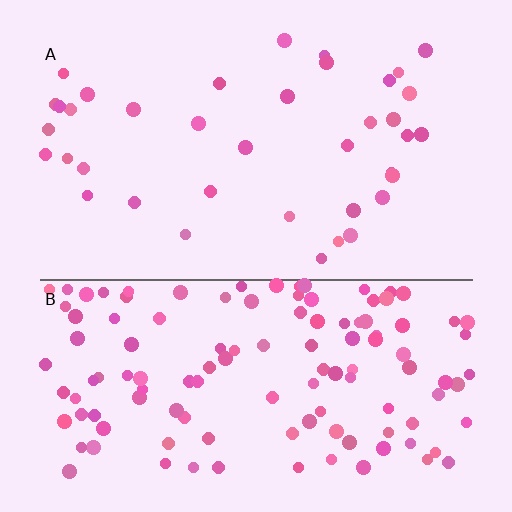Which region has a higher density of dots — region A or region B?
B (the bottom).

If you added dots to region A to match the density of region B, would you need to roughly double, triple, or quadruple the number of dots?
Approximately triple.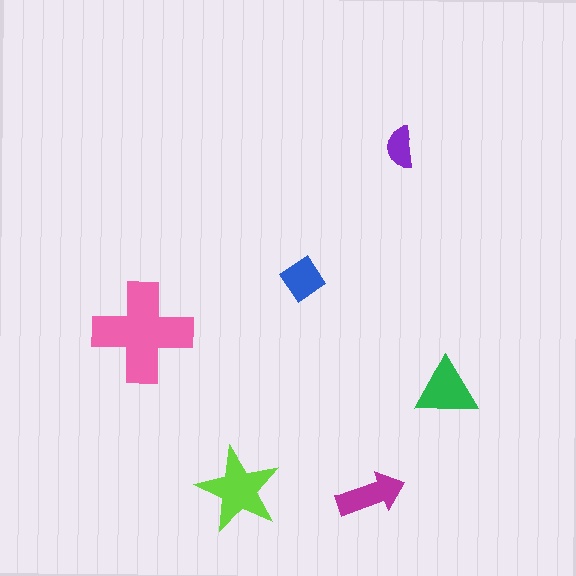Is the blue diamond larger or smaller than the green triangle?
Smaller.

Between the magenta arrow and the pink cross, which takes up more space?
The pink cross.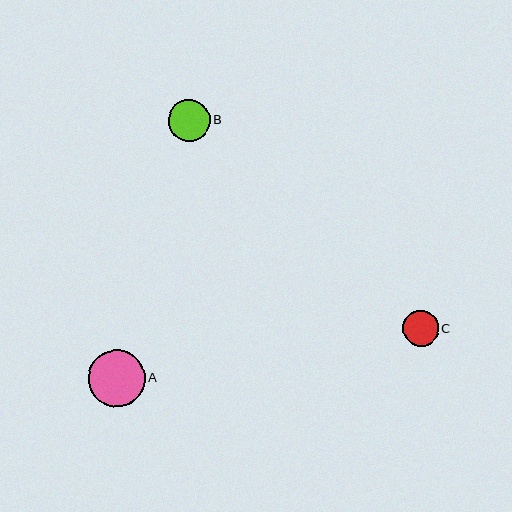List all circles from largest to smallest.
From largest to smallest: A, B, C.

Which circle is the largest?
Circle A is the largest with a size of approximately 57 pixels.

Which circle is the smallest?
Circle C is the smallest with a size of approximately 36 pixels.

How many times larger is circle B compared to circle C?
Circle B is approximately 1.2 times the size of circle C.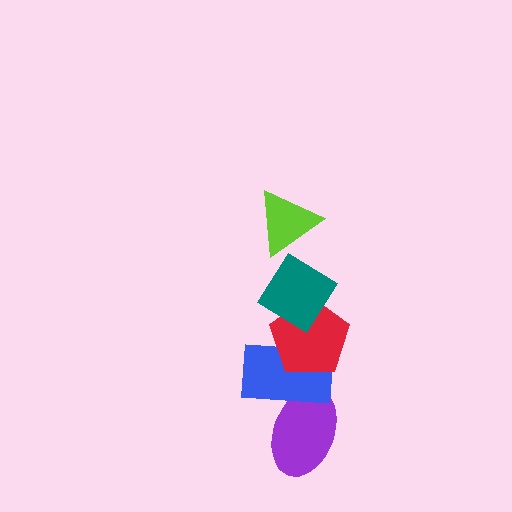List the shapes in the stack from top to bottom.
From top to bottom: the lime triangle, the teal diamond, the red pentagon, the blue rectangle, the purple ellipse.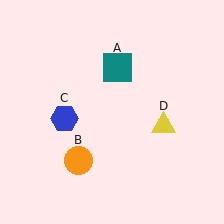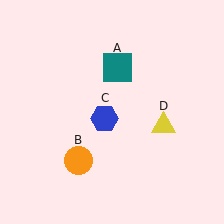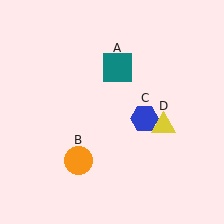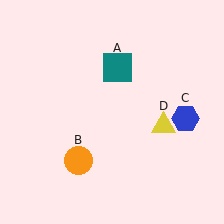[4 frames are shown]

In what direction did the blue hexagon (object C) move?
The blue hexagon (object C) moved right.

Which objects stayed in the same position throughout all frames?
Teal square (object A) and orange circle (object B) and yellow triangle (object D) remained stationary.